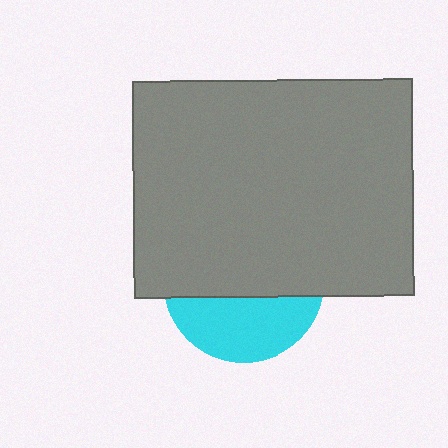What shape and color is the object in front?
The object in front is a gray rectangle.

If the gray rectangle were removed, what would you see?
You would see the complete cyan circle.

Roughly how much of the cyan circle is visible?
A small part of it is visible (roughly 39%).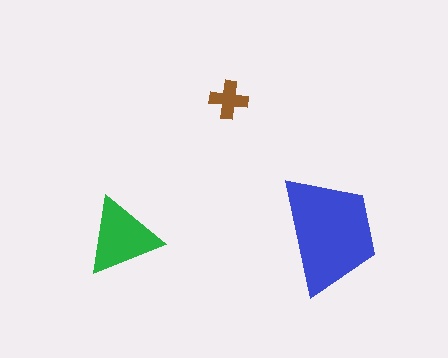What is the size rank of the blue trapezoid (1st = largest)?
1st.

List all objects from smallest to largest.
The brown cross, the green triangle, the blue trapezoid.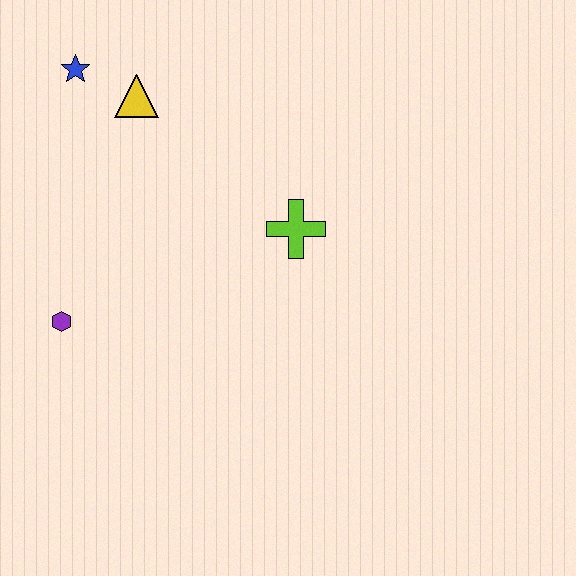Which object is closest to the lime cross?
The yellow triangle is closest to the lime cross.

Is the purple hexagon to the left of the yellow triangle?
Yes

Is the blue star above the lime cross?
Yes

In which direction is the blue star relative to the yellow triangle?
The blue star is to the left of the yellow triangle.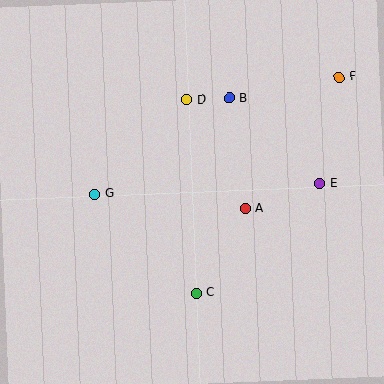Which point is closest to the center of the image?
Point A at (245, 209) is closest to the center.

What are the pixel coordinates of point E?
Point E is at (320, 184).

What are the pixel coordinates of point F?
Point F is at (339, 77).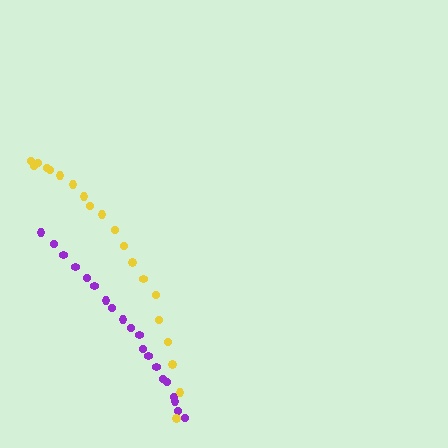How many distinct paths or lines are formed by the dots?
There are 2 distinct paths.